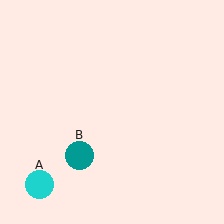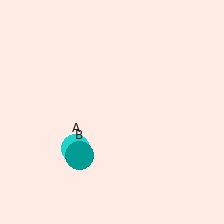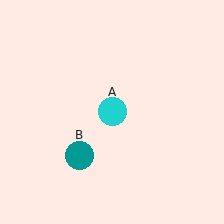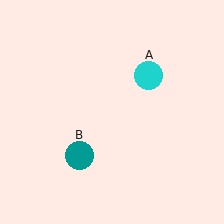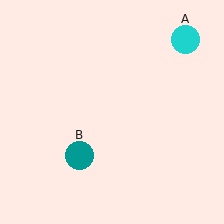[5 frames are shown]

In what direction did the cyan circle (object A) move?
The cyan circle (object A) moved up and to the right.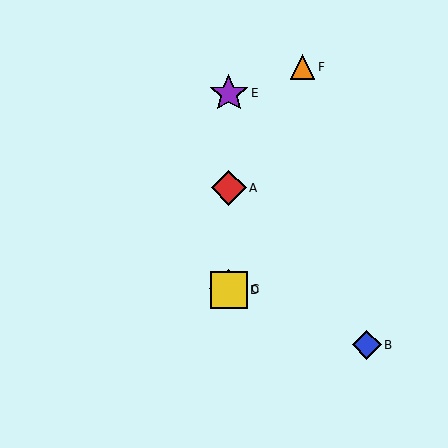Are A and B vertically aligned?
No, A is at x≈229 and B is at x≈367.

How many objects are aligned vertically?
4 objects (A, C, D, E) are aligned vertically.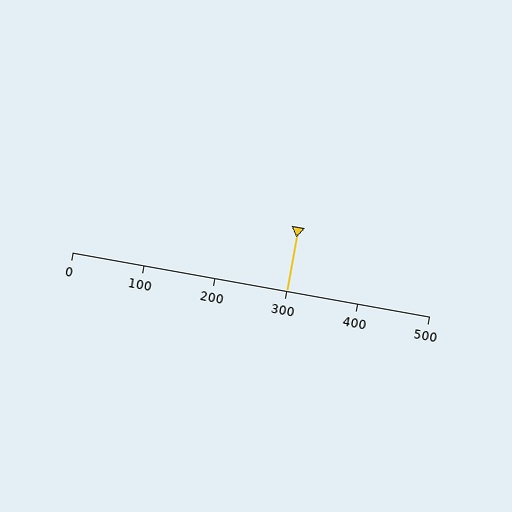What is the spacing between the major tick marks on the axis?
The major ticks are spaced 100 apart.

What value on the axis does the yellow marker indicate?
The marker indicates approximately 300.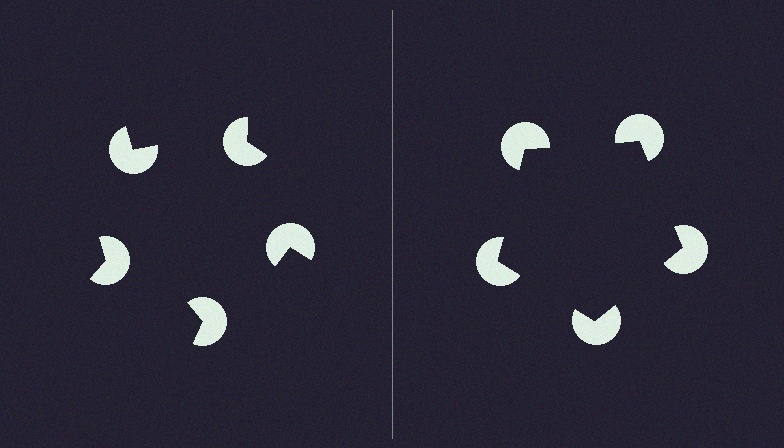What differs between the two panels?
The pac-man discs are positioned identically on both sides; only the wedge orientations differ. On the right they align to a pentagon; on the left they are misaligned.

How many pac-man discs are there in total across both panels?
10 — 5 on each side.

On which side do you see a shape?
An illusory pentagon appears on the right side. On the left side the wedge cuts are rotated, so no coherent shape forms.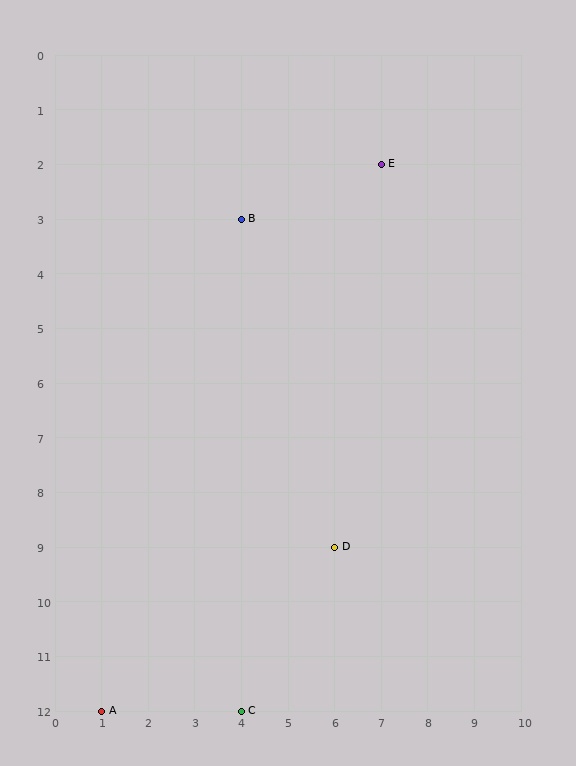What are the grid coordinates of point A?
Point A is at grid coordinates (1, 12).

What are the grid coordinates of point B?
Point B is at grid coordinates (4, 3).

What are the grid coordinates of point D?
Point D is at grid coordinates (6, 9).